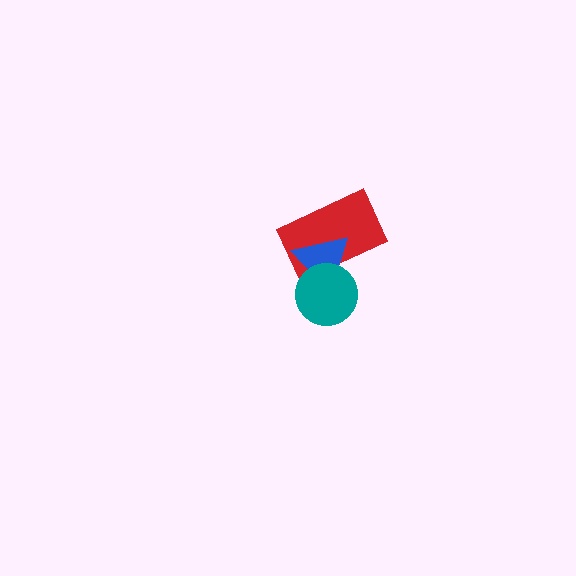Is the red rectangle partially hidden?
Yes, it is partially covered by another shape.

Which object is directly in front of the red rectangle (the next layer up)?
The blue triangle is directly in front of the red rectangle.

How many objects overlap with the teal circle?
2 objects overlap with the teal circle.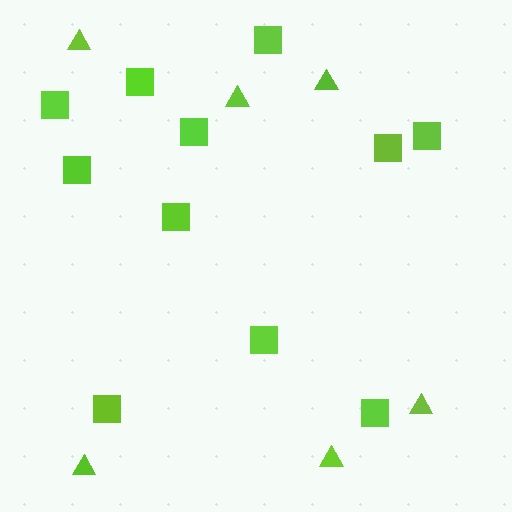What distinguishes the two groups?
There are 2 groups: one group of squares (11) and one group of triangles (6).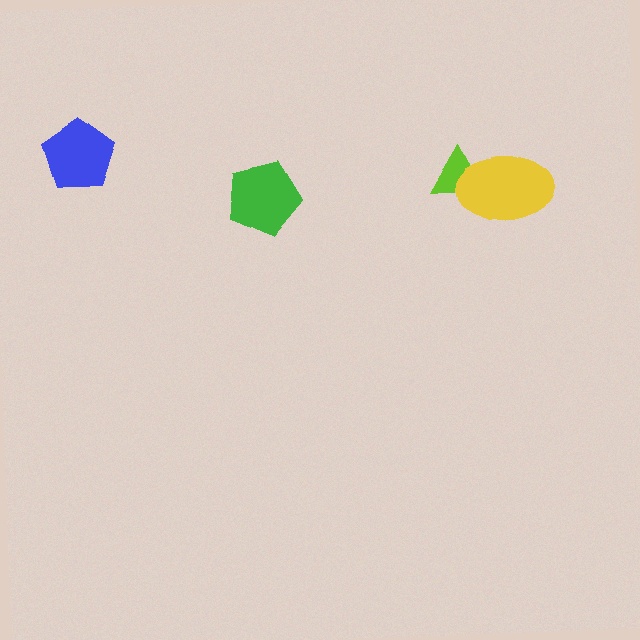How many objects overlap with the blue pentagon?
0 objects overlap with the blue pentagon.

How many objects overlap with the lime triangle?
1 object overlaps with the lime triangle.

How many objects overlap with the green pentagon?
0 objects overlap with the green pentagon.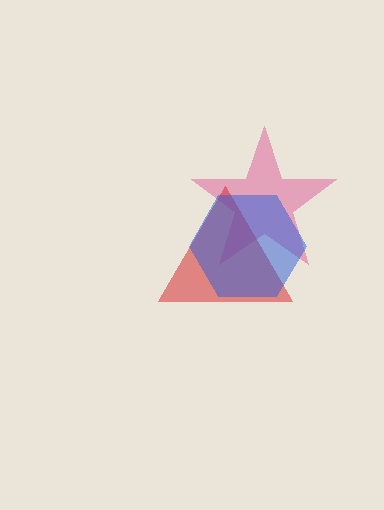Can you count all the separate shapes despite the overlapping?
Yes, there are 3 separate shapes.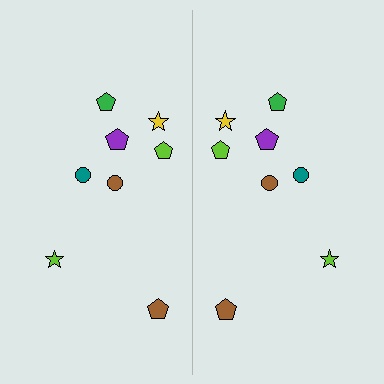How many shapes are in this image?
There are 16 shapes in this image.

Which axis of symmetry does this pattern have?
The pattern has a vertical axis of symmetry running through the center of the image.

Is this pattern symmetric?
Yes, this pattern has bilateral (reflection) symmetry.